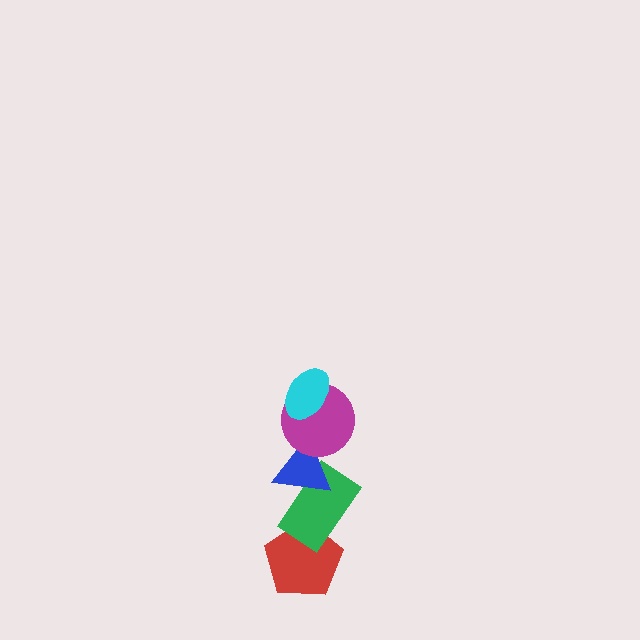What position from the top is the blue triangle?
The blue triangle is 3rd from the top.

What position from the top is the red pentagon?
The red pentagon is 5th from the top.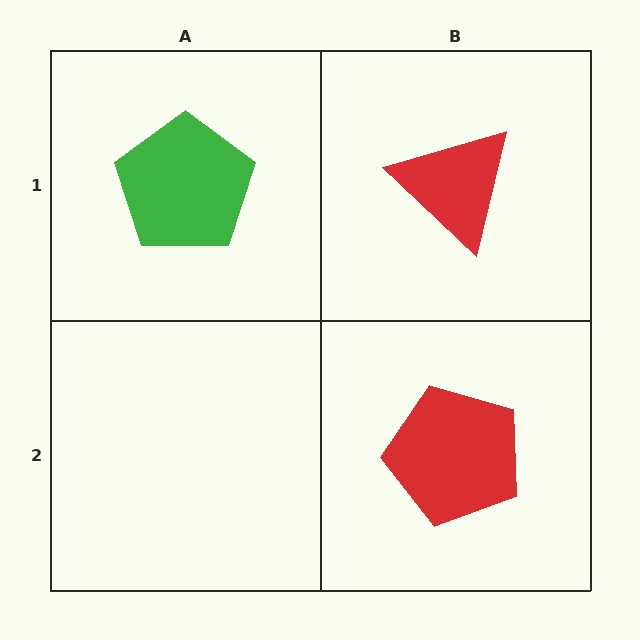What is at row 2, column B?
A red pentagon.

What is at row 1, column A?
A green pentagon.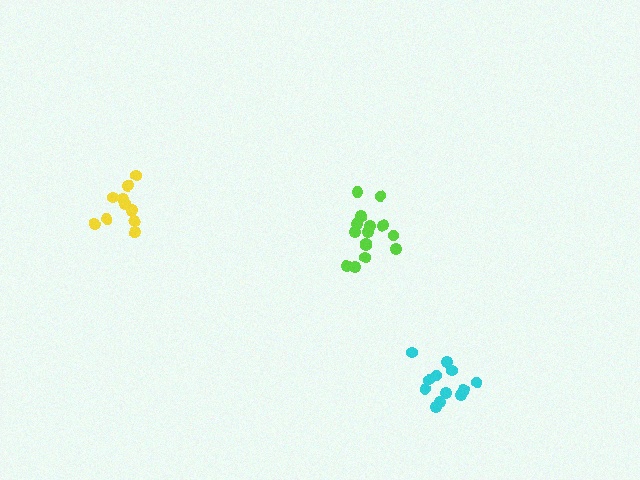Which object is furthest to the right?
The cyan cluster is rightmost.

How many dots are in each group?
Group 1: 11 dots, Group 2: 15 dots, Group 3: 12 dots (38 total).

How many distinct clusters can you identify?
There are 3 distinct clusters.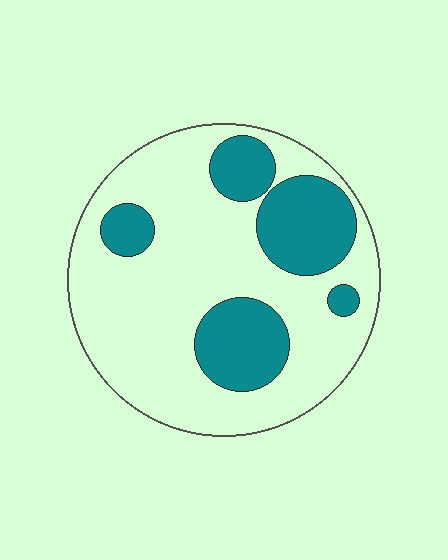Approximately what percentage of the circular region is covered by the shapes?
Approximately 30%.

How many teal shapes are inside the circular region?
5.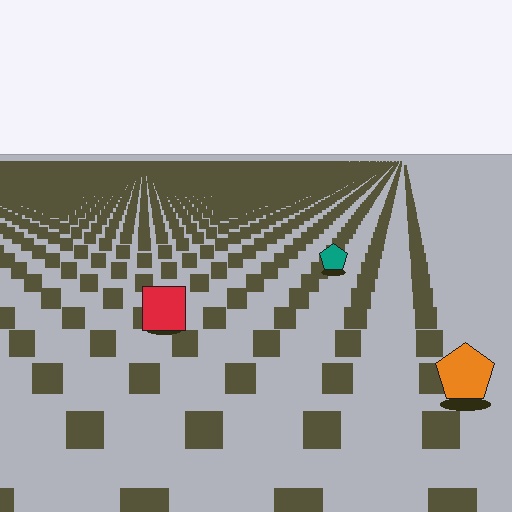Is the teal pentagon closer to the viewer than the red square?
No. The red square is closer — you can tell from the texture gradient: the ground texture is coarser near it.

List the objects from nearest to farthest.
From nearest to farthest: the orange pentagon, the red square, the teal pentagon.